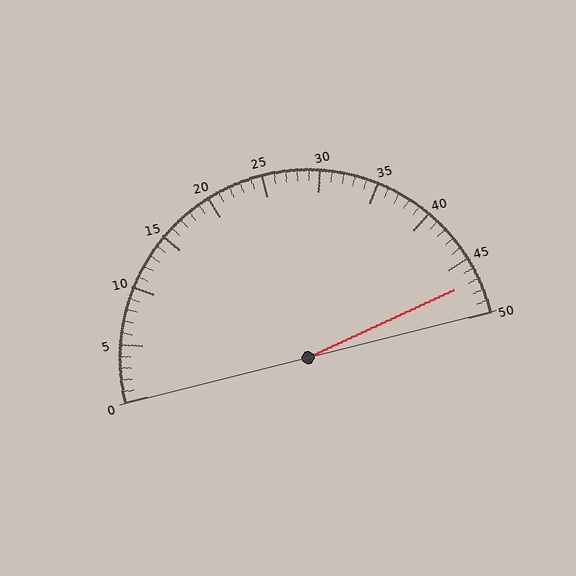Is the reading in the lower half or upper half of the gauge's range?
The reading is in the upper half of the range (0 to 50).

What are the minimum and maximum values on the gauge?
The gauge ranges from 0 to 50.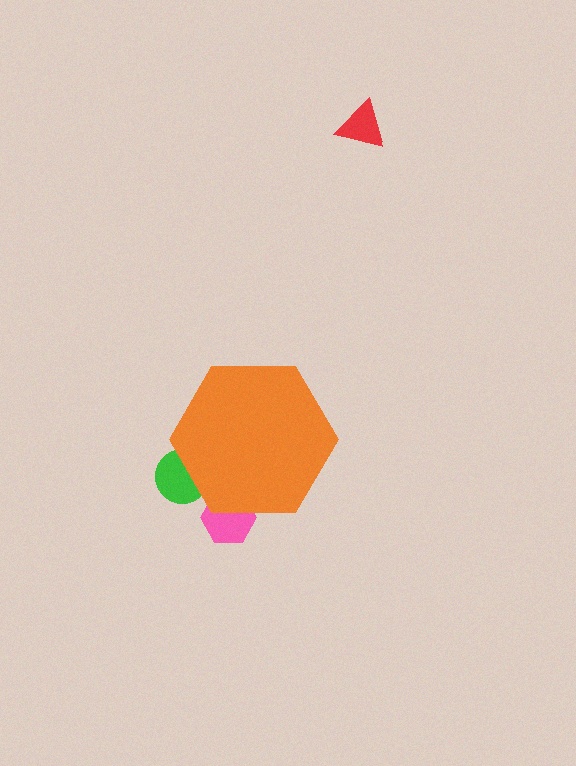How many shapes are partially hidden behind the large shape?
2 shapes are partially hidden.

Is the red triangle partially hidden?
No, the red triangle is fully visible.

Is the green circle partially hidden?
Yes, the green circle is partially hidden behind the orange hexagon.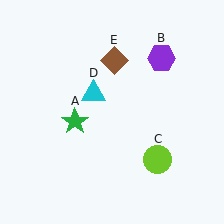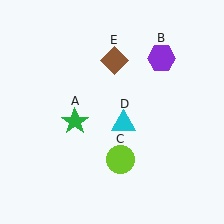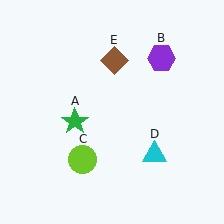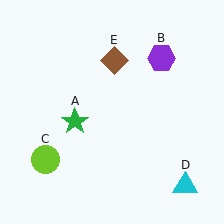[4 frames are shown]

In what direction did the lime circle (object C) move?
The lime circle (object C) moved left.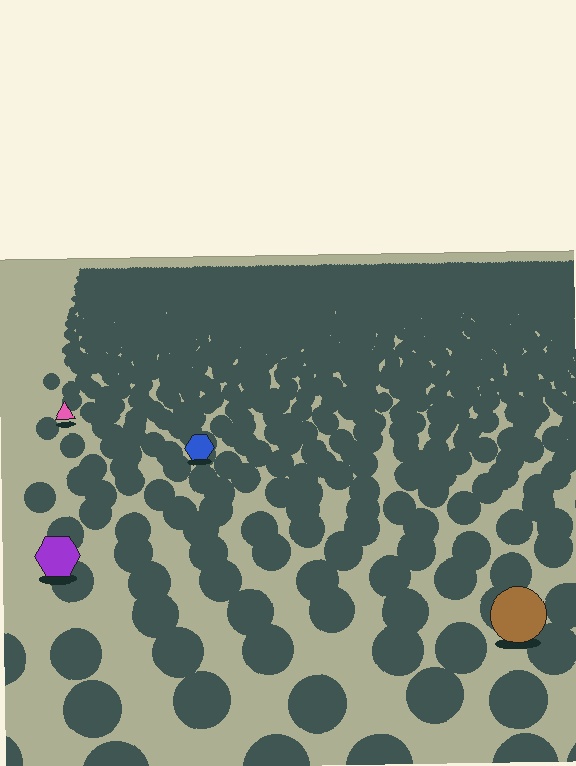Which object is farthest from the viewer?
The pink triangle is farthest from the viewer. It appears smaller and the ground texture around it is denser.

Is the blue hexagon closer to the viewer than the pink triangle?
Yes. The blue hexagon is closer — you can tell from the texture gradient: the ground texture is coarser near it.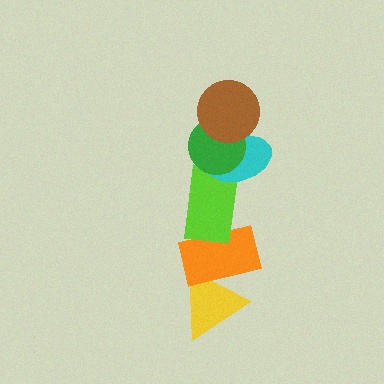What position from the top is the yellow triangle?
The yellow triangle is 6th from the top.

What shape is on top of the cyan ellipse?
The green circle is on top of the cyan ellipse.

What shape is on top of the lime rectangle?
The cyan ellipse is on top of the lime rectangle.